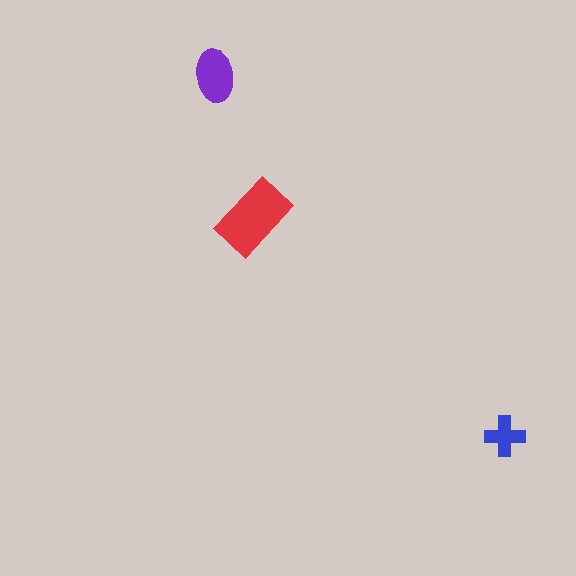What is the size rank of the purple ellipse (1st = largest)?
2nd.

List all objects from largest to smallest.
The red rectangle, the purple ellipse, the blue cross.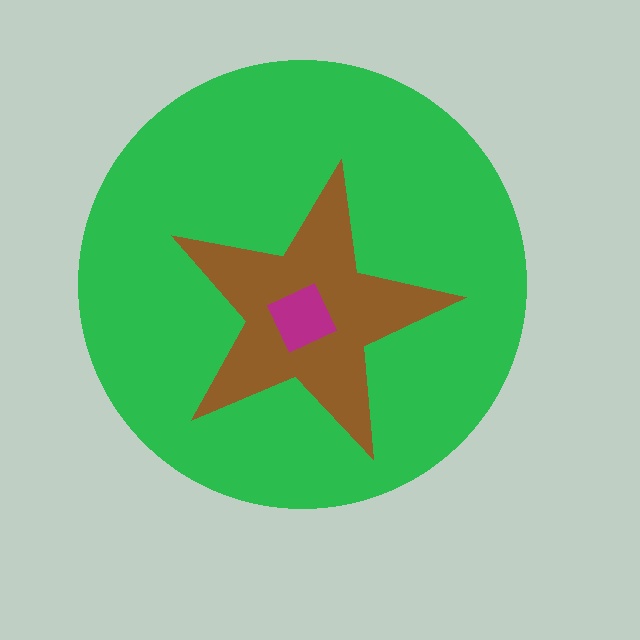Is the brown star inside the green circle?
Yes.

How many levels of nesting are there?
3.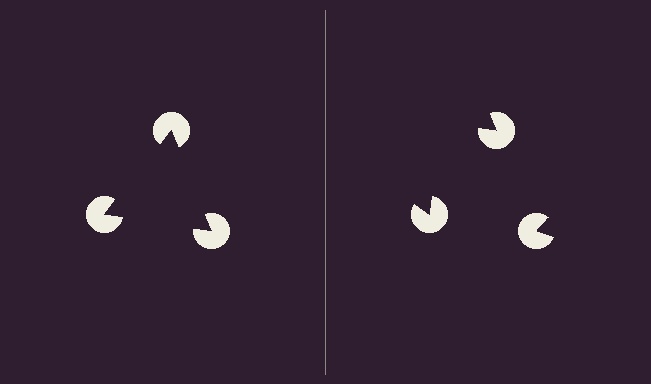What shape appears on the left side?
An illusory triangle.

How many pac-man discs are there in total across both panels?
6 — 3 on each side.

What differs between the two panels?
The pac-man discs are positioned identically on both sides; only the wedge orientations differ. On the left they align to a triangle; on the right they are misaligned.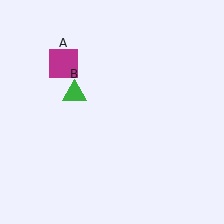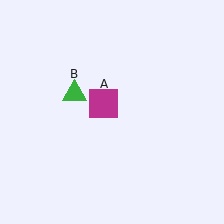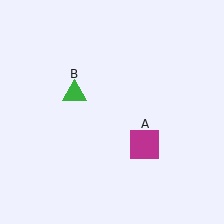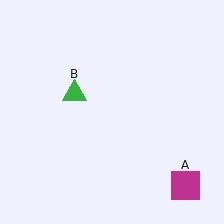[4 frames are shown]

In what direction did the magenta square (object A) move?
The magenta square (object A) moved down and to the right.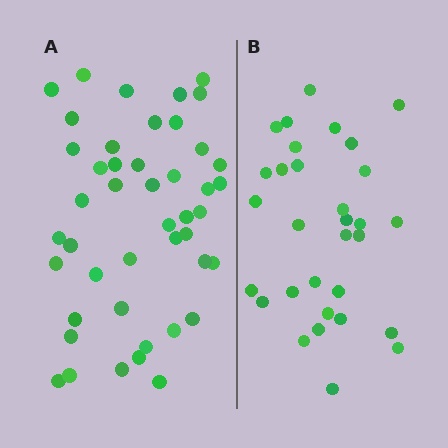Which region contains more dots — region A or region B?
Region A (the left region) has more dots.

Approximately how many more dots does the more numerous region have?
Region A has approximately 15 more dots than region B.